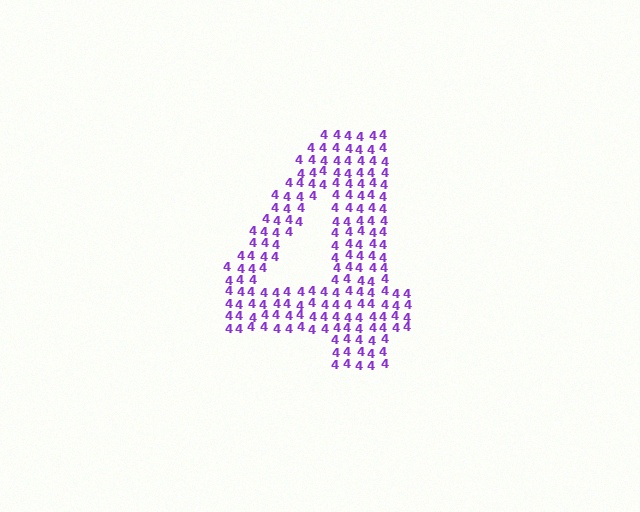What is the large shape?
The large shape is the digit 4.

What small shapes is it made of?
It is made of small digit 4's.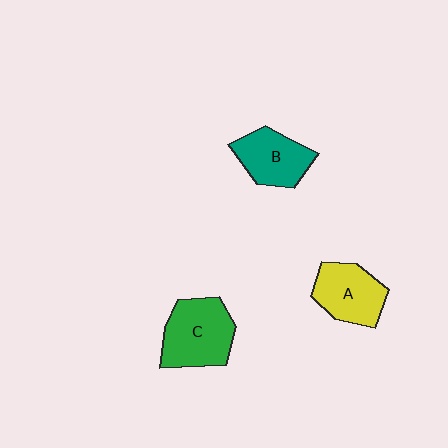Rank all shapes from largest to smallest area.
From largest to smallest: C (green), A (yellow), B (teal).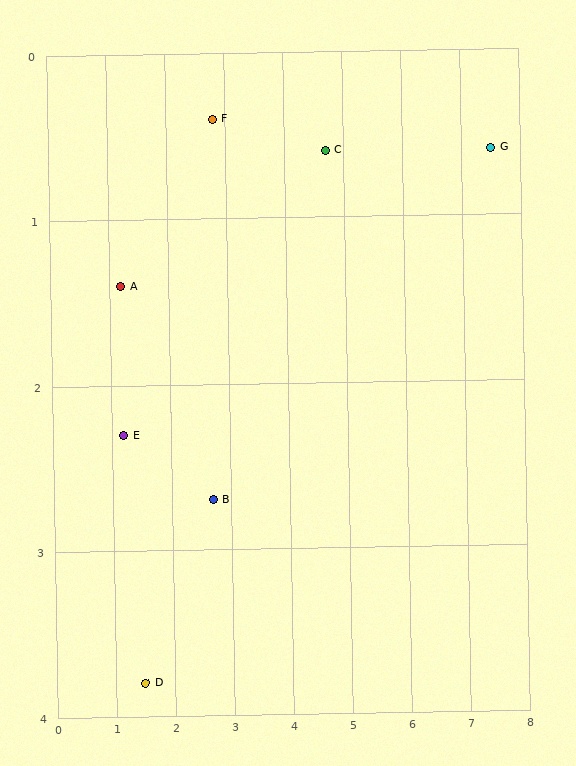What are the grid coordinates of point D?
Point D is at approximately (1.5, 3.8).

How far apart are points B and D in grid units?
Points B and D are about 1.6 grid units apart.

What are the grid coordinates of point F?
Point F is at approximately (2.8, 0.4).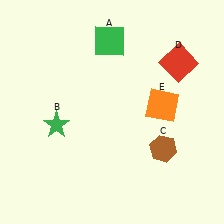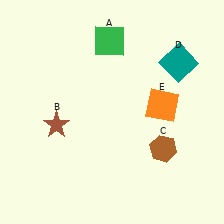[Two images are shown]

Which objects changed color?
B changed from green to brown. D changed from red to teal.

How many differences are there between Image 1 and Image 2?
There are 2 differences between the two images.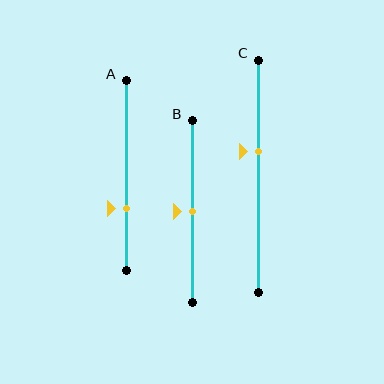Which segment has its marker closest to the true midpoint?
Segment B has its marker closest to the true midpoint.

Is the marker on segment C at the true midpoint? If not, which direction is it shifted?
No, the marker on segment C is shifted upward by about 11% of the segment length.